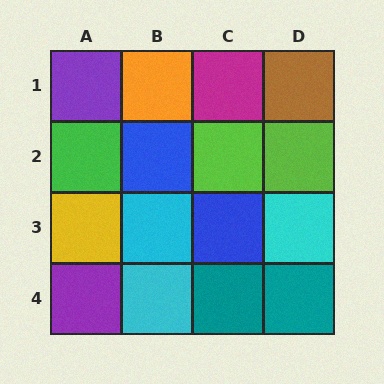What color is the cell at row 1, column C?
Magenta.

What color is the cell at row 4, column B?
Cyan.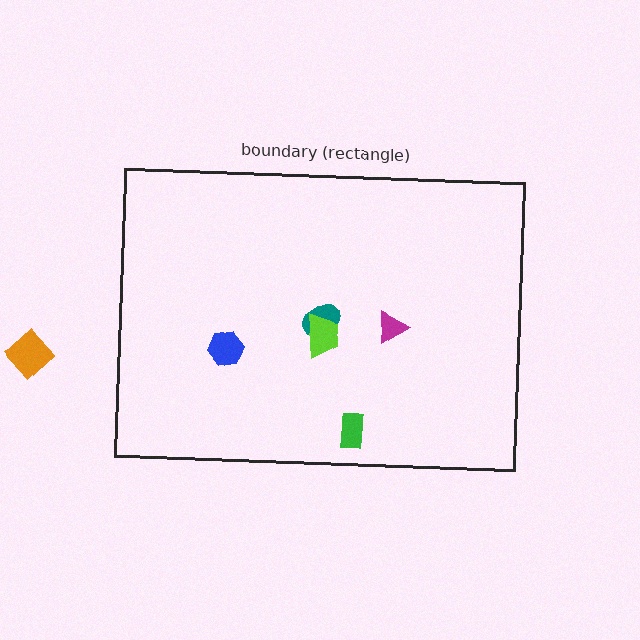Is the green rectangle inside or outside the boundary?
Inside.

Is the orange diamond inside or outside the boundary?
Outside.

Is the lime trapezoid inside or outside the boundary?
Inside.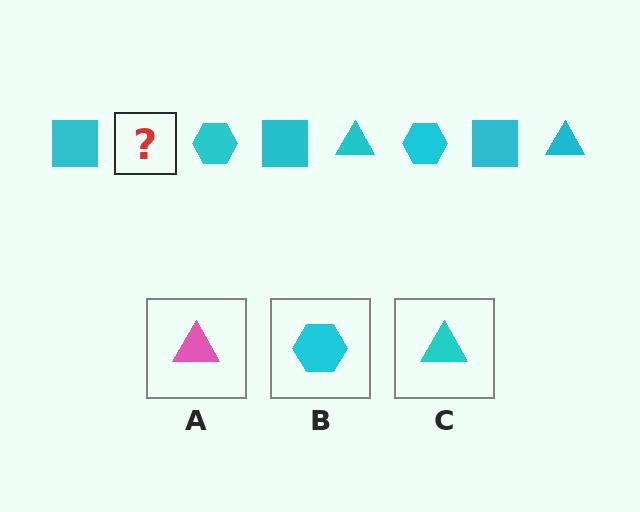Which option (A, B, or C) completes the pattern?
C.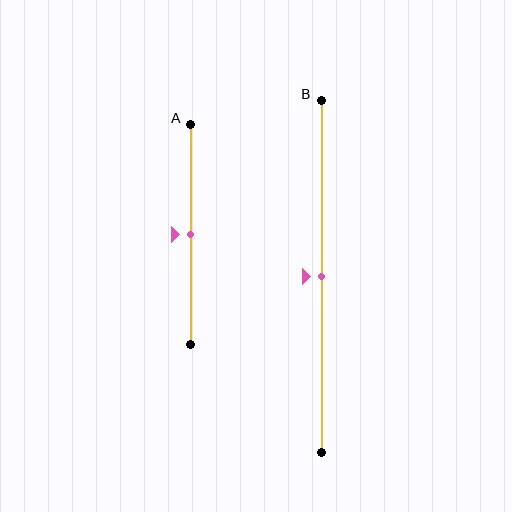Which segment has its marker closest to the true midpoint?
Segment A has its marker closest to the true midpoint.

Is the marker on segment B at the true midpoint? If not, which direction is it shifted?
Yes, the marker on segment B is at the true midpoint.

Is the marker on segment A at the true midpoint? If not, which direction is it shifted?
Yes, the marker on segment A is at the true midpoint.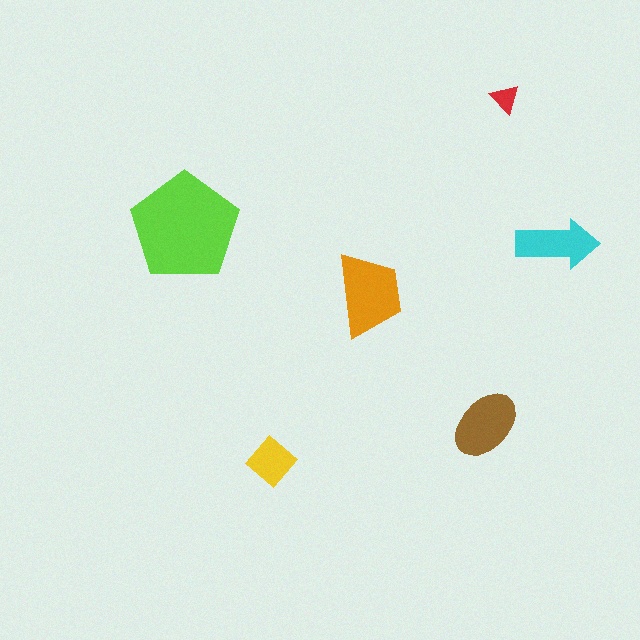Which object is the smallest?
The red triangle.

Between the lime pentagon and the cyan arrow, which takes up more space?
The lime pentagon.